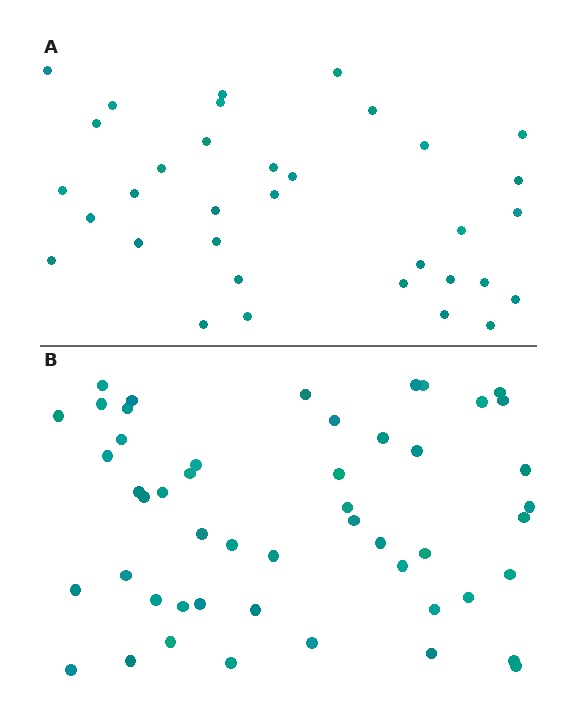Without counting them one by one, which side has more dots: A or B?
Region B (the bottom region) has more dots.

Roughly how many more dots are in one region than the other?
Region B has approximately 15 more dots than region A.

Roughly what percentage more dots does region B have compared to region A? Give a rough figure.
About 45% more.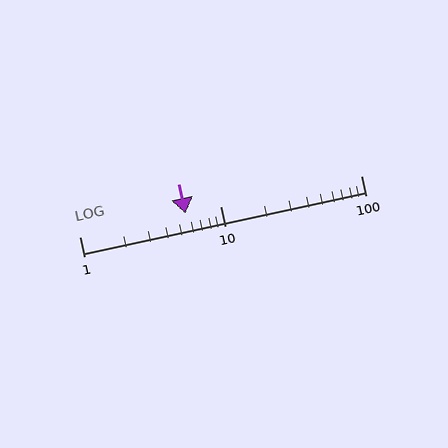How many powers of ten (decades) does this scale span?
The scale spans 2 decades, from 1 to 100.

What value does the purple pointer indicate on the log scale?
The pointer indicates approximately 5.7.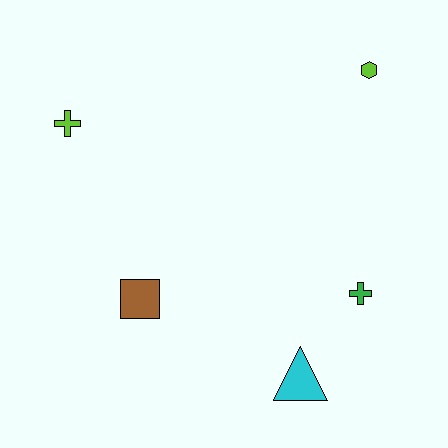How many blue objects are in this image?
There are no blue objects.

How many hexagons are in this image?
There is 1 hexagon.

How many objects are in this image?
There are 5 objects.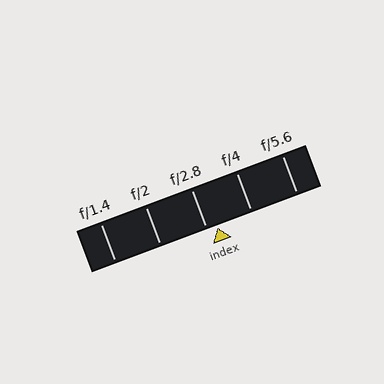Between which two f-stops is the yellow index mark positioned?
The index mark is between f/2.8 and f/4.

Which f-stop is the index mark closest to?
The index mark is closest to f/2.8.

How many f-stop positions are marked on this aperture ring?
There are 5 f-stop positions marked.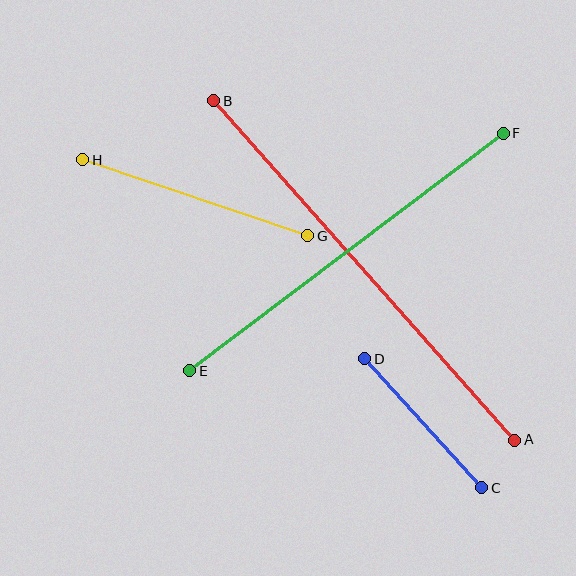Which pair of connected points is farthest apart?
Points A and B are farthest apart.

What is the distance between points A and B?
The distance is approximately 454 pixels.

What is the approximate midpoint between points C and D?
The midpoint is at approximately (424, 423) pixels.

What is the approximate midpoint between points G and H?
The midpoint is at approximately (195, 198) pixels.